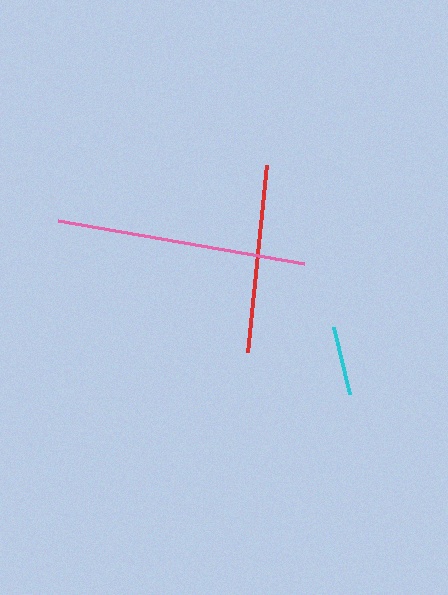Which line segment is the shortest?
The cyan line is the shortest at approximately 69 pixels.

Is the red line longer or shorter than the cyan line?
The red line is longer than the cyan line.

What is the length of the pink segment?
The pink segment is approximately 250 pixels long.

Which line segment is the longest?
The pink line is the longest at approximately 250 pixels.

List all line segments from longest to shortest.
From longest to shortest: pink, red, cyan.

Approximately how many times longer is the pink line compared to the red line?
The pink line is approximately 1.3 times the length of the red line.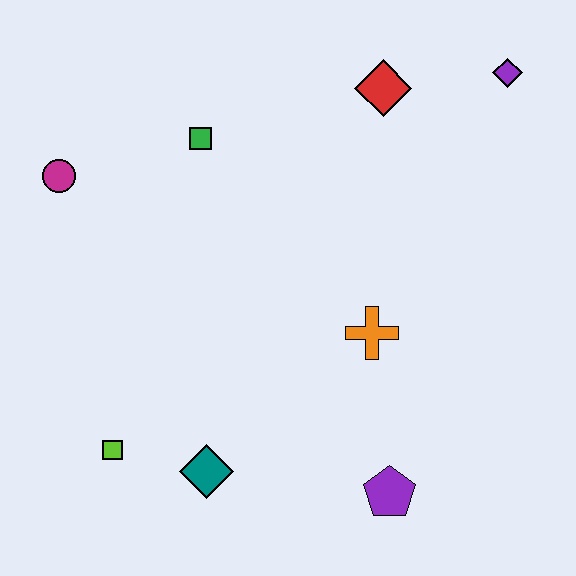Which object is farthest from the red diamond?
The lime square is farthest from the red diamond.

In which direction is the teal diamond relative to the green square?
The teal diamond is below the green square.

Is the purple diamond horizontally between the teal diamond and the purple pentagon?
No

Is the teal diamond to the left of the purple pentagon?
Yes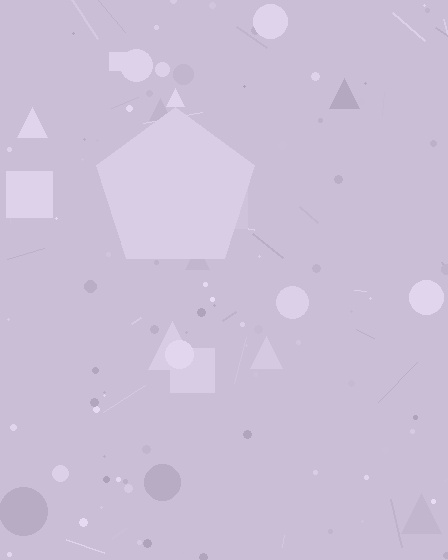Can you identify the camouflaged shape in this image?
The camouflaged shape is a pentagon.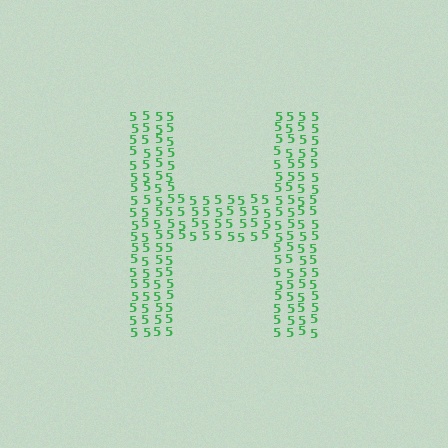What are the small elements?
The small elements are digit 5's.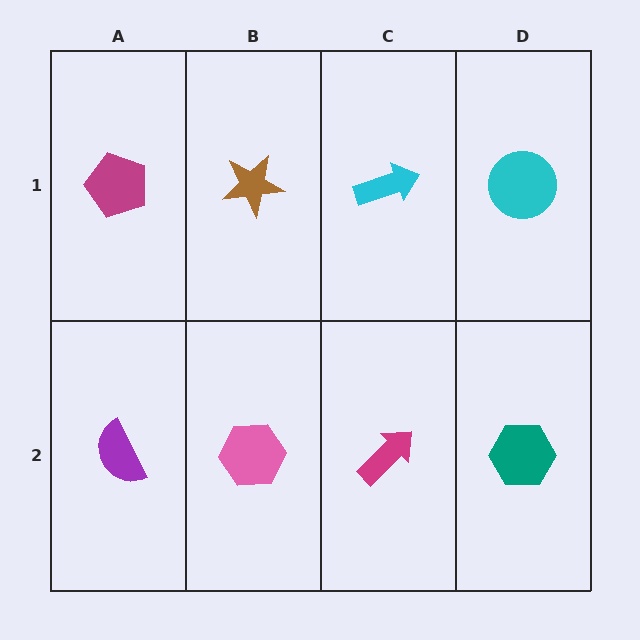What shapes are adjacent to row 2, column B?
A brown star (row 1, column B), a purple semicircle (row 2, column A), a magenta arrow (row 2, column C).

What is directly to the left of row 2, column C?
A pink hexagon.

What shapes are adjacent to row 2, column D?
A cyan circle (row 1, column D), a magenta arrow (row 2, column C).